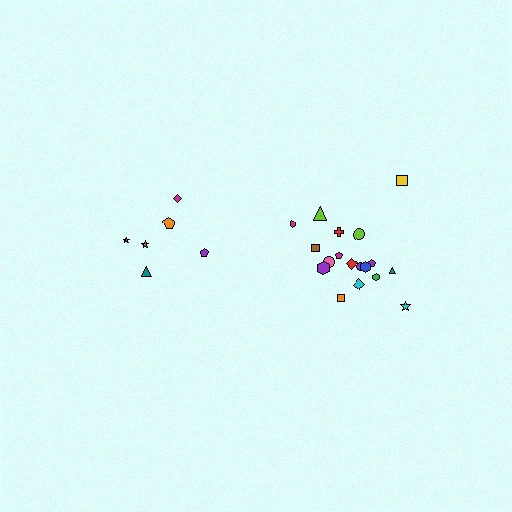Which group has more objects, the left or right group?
The right group.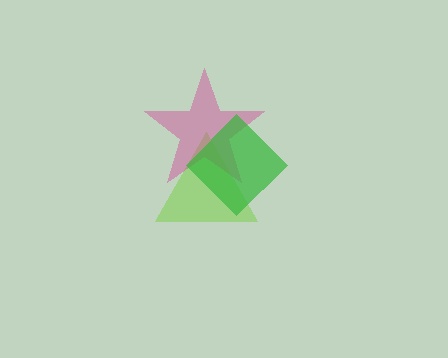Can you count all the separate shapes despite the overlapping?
Yes, there are 3 separate shapes.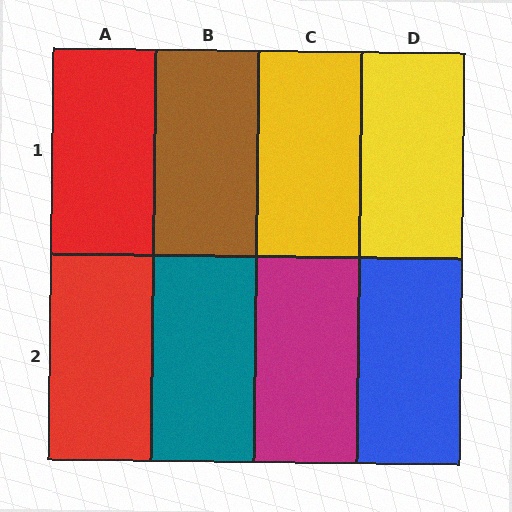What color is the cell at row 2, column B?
Teal.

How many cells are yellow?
2 cells are yellow.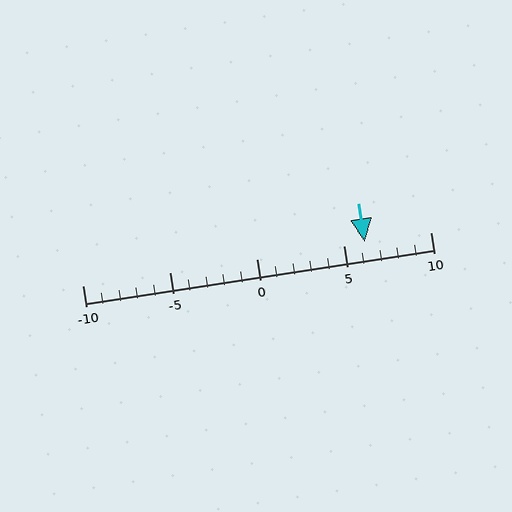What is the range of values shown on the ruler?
The ruler shows values from -10 to 10.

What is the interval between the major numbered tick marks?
The major tick marks are spaced 5 units apart.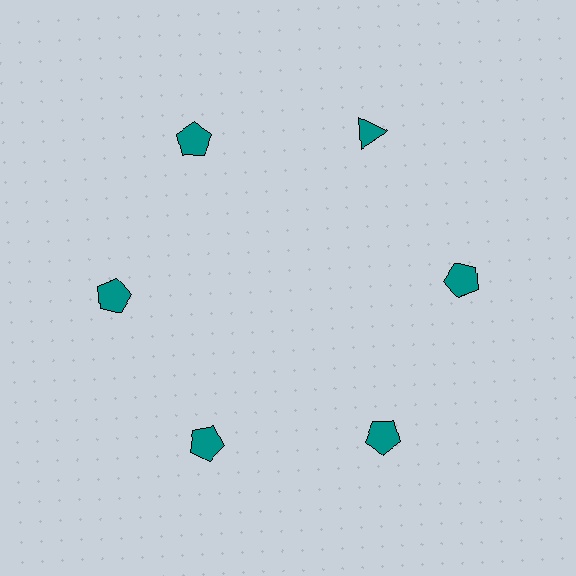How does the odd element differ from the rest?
It has a different shape: triangle instead of pentagon.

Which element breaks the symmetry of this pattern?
The teal triangle at roughly the 1 o'clock position breaks the symmetry. All other shapes are teal pentagons.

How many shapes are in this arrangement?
There are 6 shapes arranged in a ring pattern.